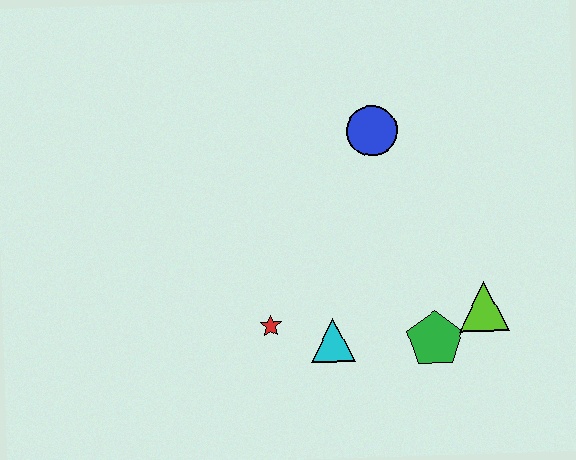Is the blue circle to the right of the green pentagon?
No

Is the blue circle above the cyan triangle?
Yes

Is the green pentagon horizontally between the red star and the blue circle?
No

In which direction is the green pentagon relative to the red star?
The green pentagon is to the right of the red star.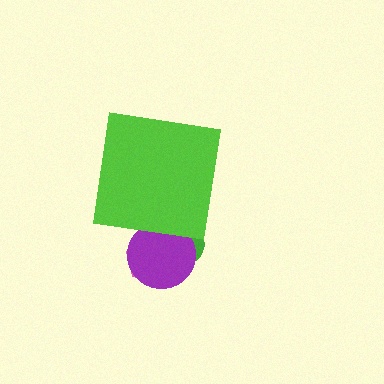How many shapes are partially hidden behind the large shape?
3 shapes are partially hidden.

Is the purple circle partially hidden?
Yes, the purple circle is partially hidden behind the lime square.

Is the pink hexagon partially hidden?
Yes, the pink hexagon is partially hidden behind the lime square.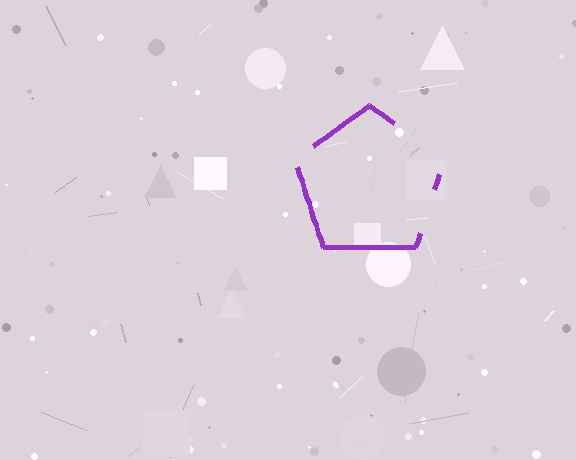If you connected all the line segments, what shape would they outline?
They would outline a pentagon.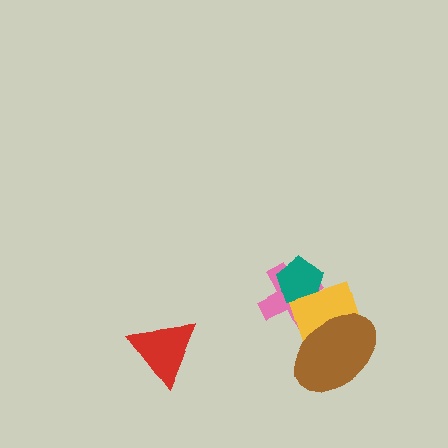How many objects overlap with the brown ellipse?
1 object overlaps with the brown ellipse.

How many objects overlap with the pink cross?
2 objects overlap with the pink cross.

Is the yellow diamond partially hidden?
Yes, it is partially covered by another shape.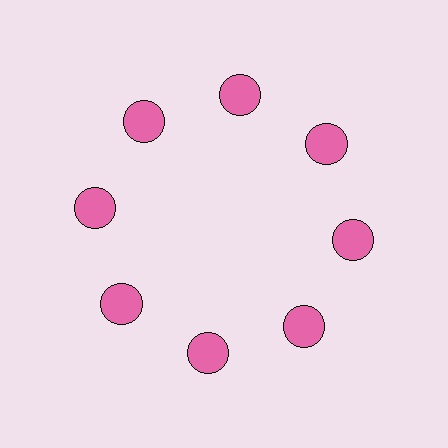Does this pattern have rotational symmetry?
Yes, this pattern has 8-fold rotational symmetry. It looks the same after rotating 45 degrees around the center.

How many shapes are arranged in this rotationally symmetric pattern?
There are 8 shapes, arranged in 8 groups of 1.